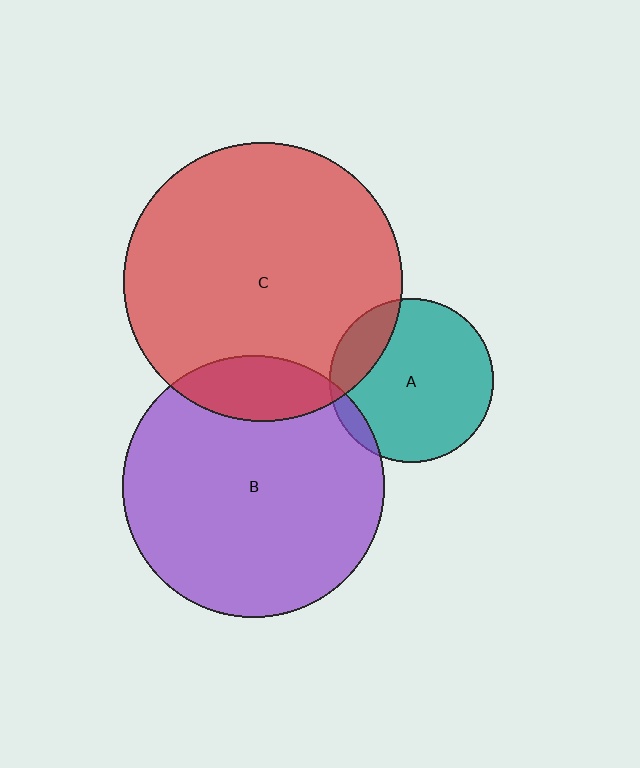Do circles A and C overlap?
Yes.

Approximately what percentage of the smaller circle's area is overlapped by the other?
Approximately 20%.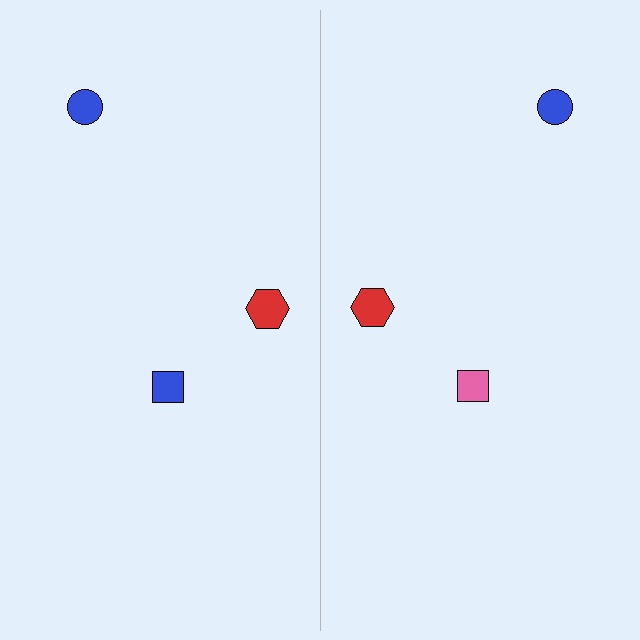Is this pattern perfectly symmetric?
No, the pattern is not perfectly symmetric. The pink square on the right side breaks the symmetry — its mirror counterpart is blue.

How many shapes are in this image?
There are 6 shapes in this image.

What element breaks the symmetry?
The pink square on the right side breaks the symmetry — its mirror counterpart is blue.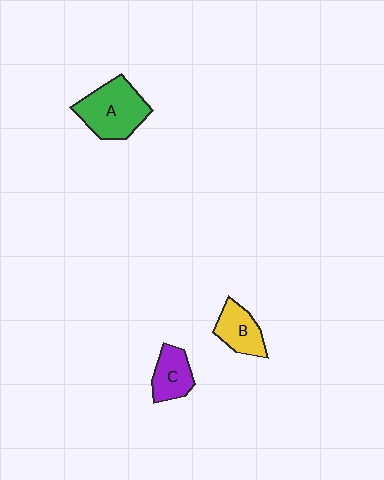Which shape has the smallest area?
Shape C (purple).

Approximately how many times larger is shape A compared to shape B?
Approximately 1.7 times.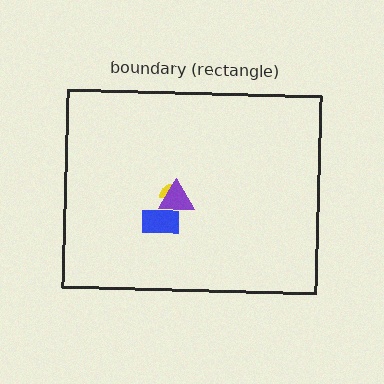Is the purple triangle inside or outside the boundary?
Inside.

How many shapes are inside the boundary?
3 inside, 0 outside.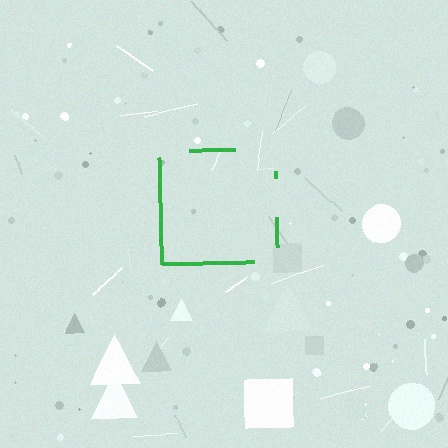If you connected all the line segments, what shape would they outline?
They would outline a square.